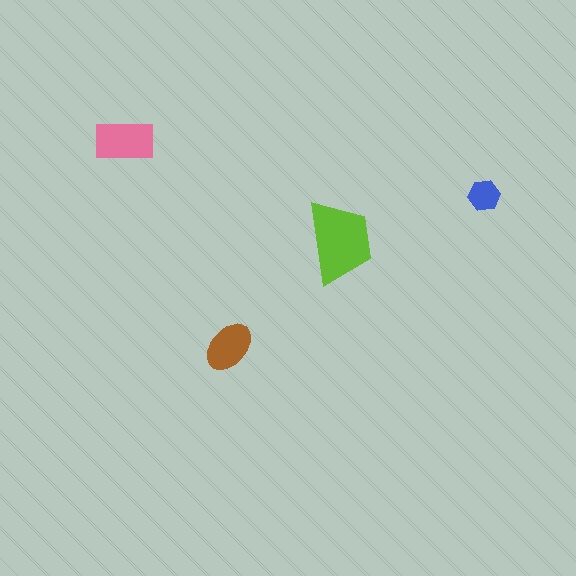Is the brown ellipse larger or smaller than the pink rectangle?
Smaller.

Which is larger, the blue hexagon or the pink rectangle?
The pink rectangle.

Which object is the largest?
The lime trapezoid.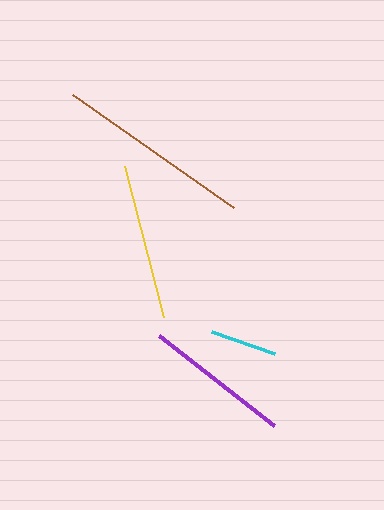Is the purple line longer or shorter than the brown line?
The brown line is longer than the purple line.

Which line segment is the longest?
The brown line is the longest at approximately 197 pixels.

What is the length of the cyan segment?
The cyan segment is approximately 66 pixels long.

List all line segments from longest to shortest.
From longest to shortest: brown, yellow, purple, cyan.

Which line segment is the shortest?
The cyan line is the shortest at approximately 66 pixels.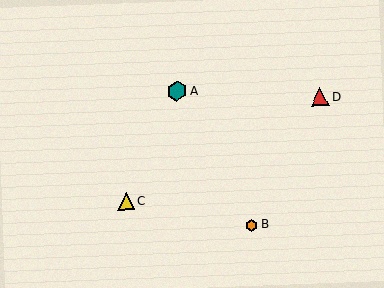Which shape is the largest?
The teal hexagon (labeled A) is the largest.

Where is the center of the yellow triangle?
The center of the yellow triangle is at (126, 201).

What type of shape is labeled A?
Shape A is a teal hexagon.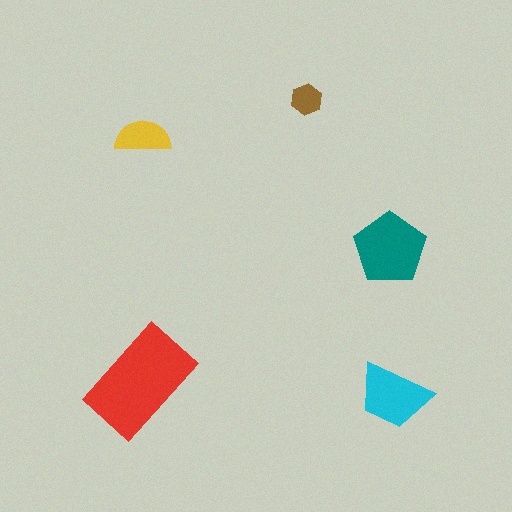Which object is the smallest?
The brown hexagon.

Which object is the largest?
The red rectangle.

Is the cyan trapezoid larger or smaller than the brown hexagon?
Larger.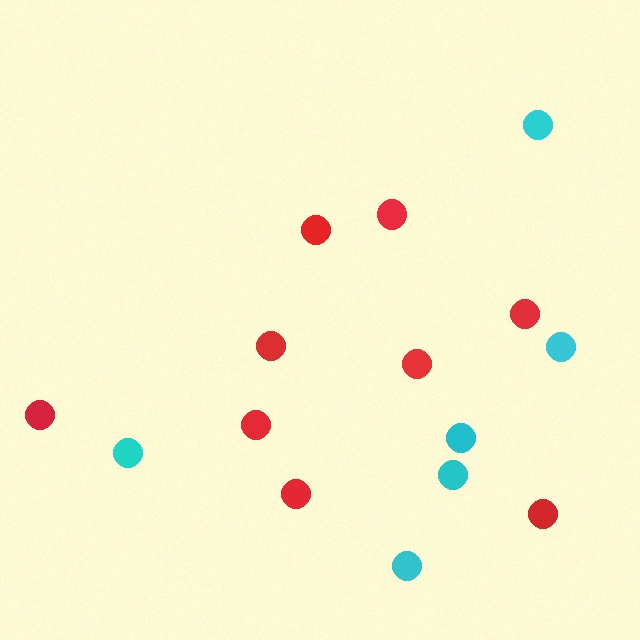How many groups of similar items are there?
There are 2 groups: one group of red circles (9) and one group of cyan circles (6).